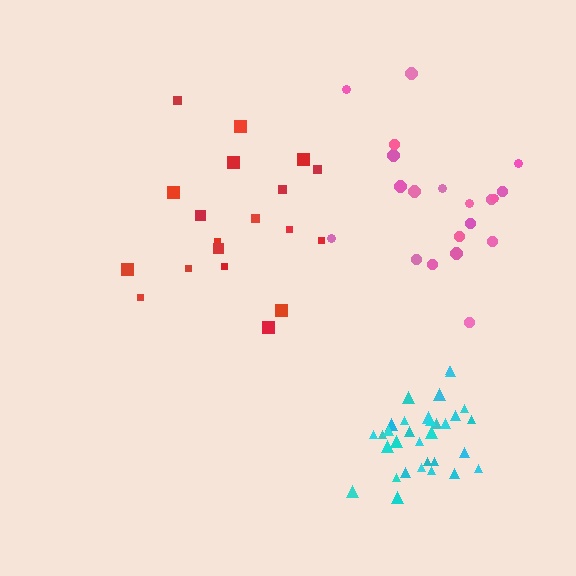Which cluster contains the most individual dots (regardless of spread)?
Cyan (34).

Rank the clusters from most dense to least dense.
cyan, pink, red.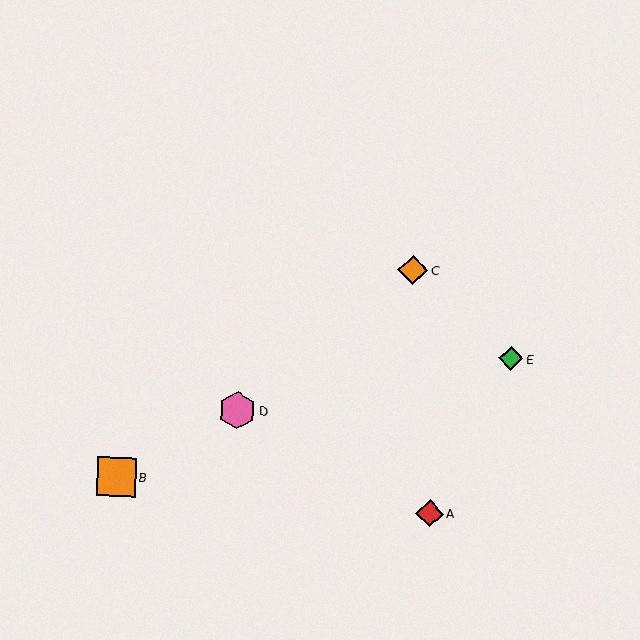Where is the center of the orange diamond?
The center of the orange diamond is at (413, 270).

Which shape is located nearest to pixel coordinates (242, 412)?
The pink hexagon (labeled D) at (237, 410) is nearest to that location.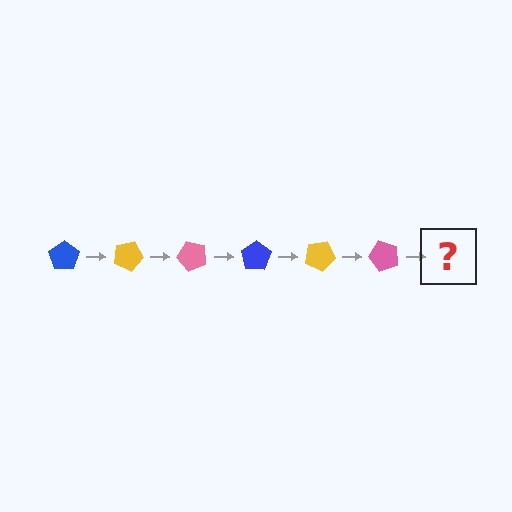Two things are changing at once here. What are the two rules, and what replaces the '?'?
The two rules are that it rotates 25 degrees each step and the color cycles through blue, yellow, and pink. The '?' should be a blue pentagon, rotated 150 degrees from the start.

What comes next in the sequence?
The next element should be a blue pentagon, rotated 150 degrees from the start.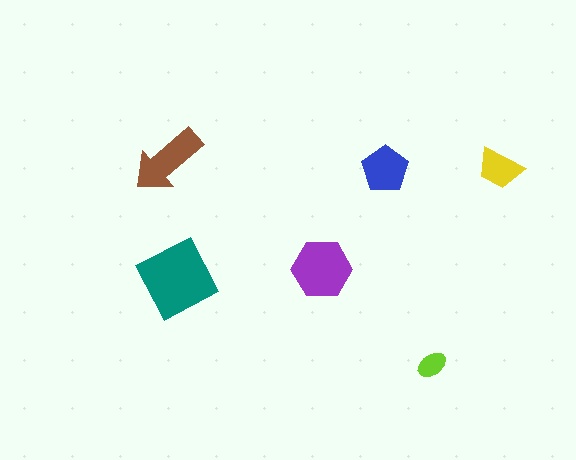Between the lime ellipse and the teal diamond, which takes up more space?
The teal diamond.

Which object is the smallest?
The lime ellipse.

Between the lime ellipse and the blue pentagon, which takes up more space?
The blue pentagon.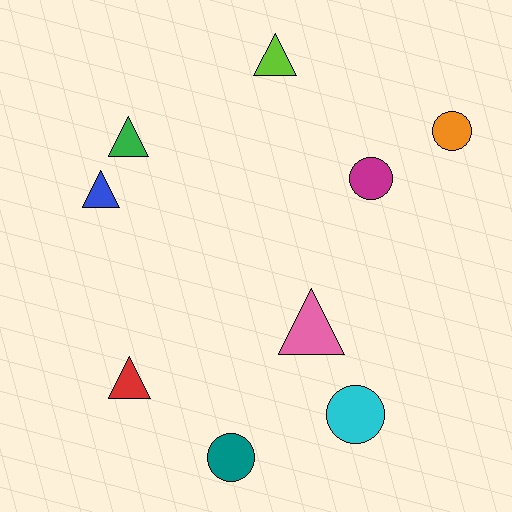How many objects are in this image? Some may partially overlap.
There are 9 objects.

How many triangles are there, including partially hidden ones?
There are 5 triangles.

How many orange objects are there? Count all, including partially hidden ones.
There is 1 orange object.